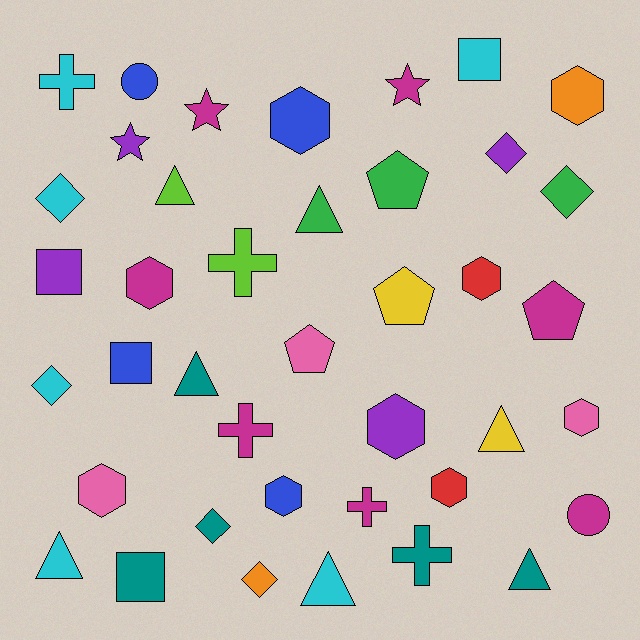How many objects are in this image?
There are 40 objects.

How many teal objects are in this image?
There are 5 teal objects.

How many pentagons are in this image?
There are 4 pentagons.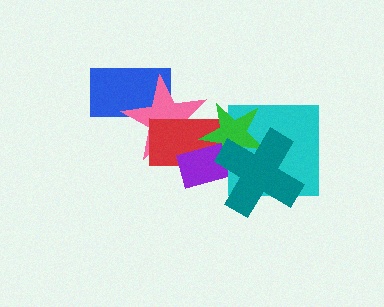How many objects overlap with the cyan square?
2 objects overlap with the cyan square.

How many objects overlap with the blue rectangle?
1 object overlaps with the blue rectangle.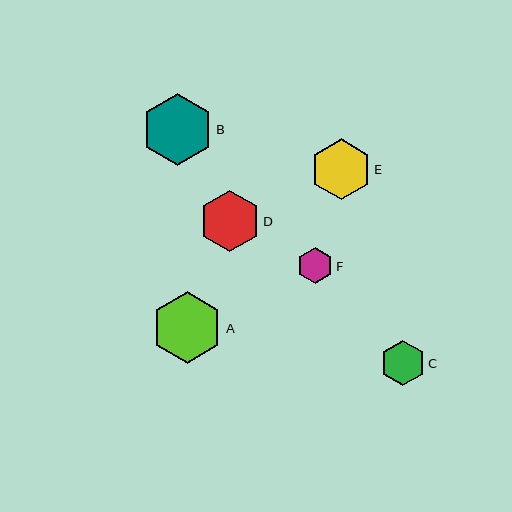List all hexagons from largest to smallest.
From largest to smallest: B, A, D, E, C, F.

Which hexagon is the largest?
Hexagon B is the largest with a size of approximately 71 pixels.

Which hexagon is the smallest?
Hexagon F is the smallest with a size of approximately 36 pixels.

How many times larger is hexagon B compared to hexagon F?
Hexagon B is approximately 2.0 times the size of hexagon F.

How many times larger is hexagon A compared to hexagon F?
Hexagon A is approximately 2.0 times the size of hexagon F.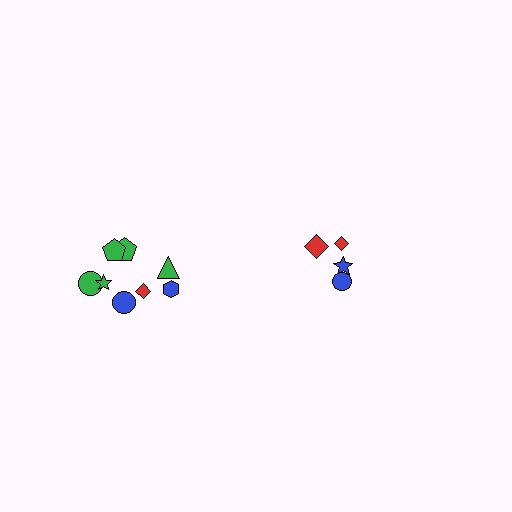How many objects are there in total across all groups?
There are 12 objects.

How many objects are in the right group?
There are 4 objects.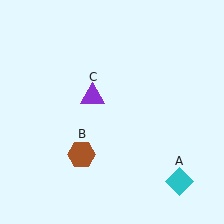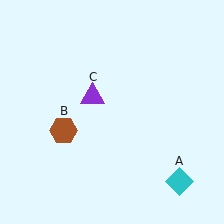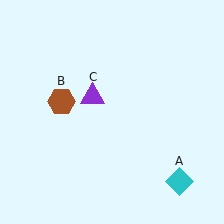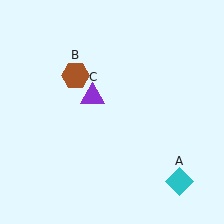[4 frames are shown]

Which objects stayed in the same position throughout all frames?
Cyan diamond (object A) and purple triangle (object C) remained stationary.